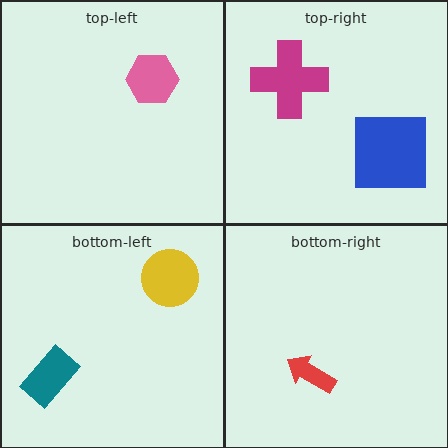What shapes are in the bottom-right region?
The red arrow.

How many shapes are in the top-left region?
1.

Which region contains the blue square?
The top-right region.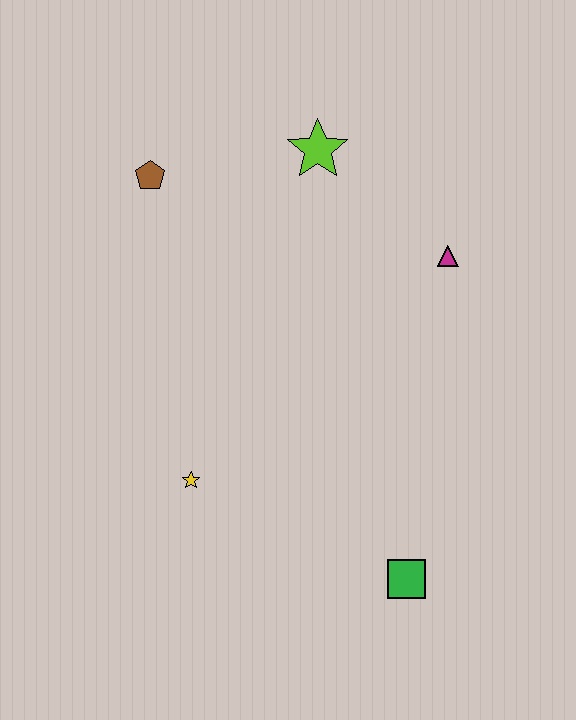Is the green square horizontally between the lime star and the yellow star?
No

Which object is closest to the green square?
The yellow star is closest to the green square.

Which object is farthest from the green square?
The brown pentagon is farthest from the green square.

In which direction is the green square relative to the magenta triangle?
The green square is below the magenta triangle.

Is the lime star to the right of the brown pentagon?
Yes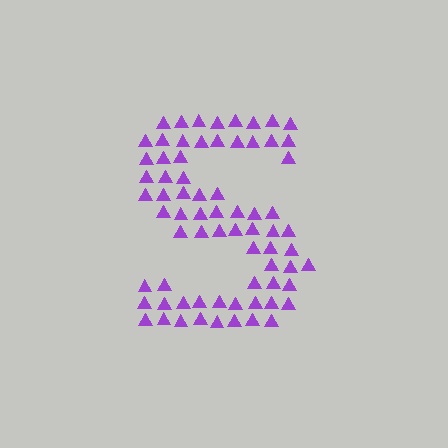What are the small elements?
The small elements are triangles.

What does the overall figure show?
The overall figure shows the letter S.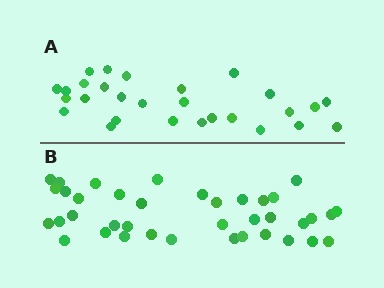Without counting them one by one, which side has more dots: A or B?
Region B (the bottom region) has more dots.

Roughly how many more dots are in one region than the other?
Region B has roughly 10 or so more dots than region A.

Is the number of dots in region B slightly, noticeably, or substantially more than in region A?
Region B has noticeably more, but not dramatically so. The ratio is roughly 1.4 to 1.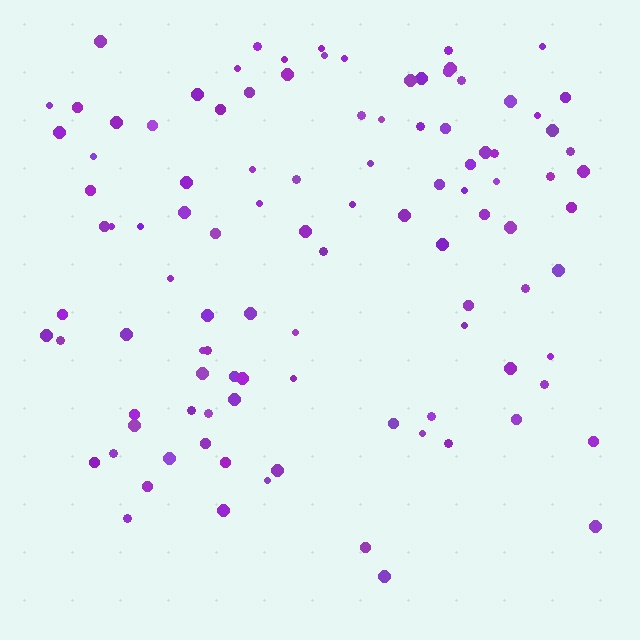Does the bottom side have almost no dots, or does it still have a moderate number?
Still a moderate number, just noticeably fewer than the top.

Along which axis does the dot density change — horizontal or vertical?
Vertical.